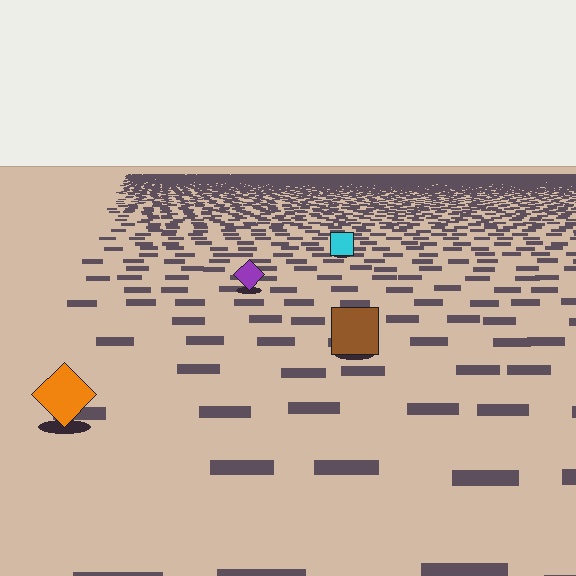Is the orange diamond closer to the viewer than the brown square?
Yes. The orange diamond is closer — you can tell from the texture gradient: the ground texture is coarser near it.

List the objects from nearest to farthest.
From nearest to farthest: the orange diamond, the brown square, the purple diamond, the cyan square.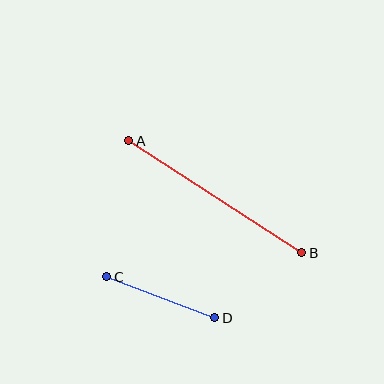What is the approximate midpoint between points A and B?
The midpoint is at approximately (215, 197) pixels.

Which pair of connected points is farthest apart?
Points A and B are farthest apart.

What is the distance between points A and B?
The distance is approximately 206 pixels.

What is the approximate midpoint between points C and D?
The midpoint is at approximately (161, 297) pixels.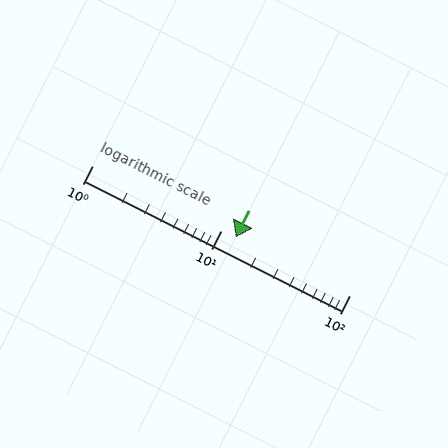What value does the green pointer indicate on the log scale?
The pointer indicates approximately 13.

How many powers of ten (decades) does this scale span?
The scale spans 2 decades, from 1 to 100.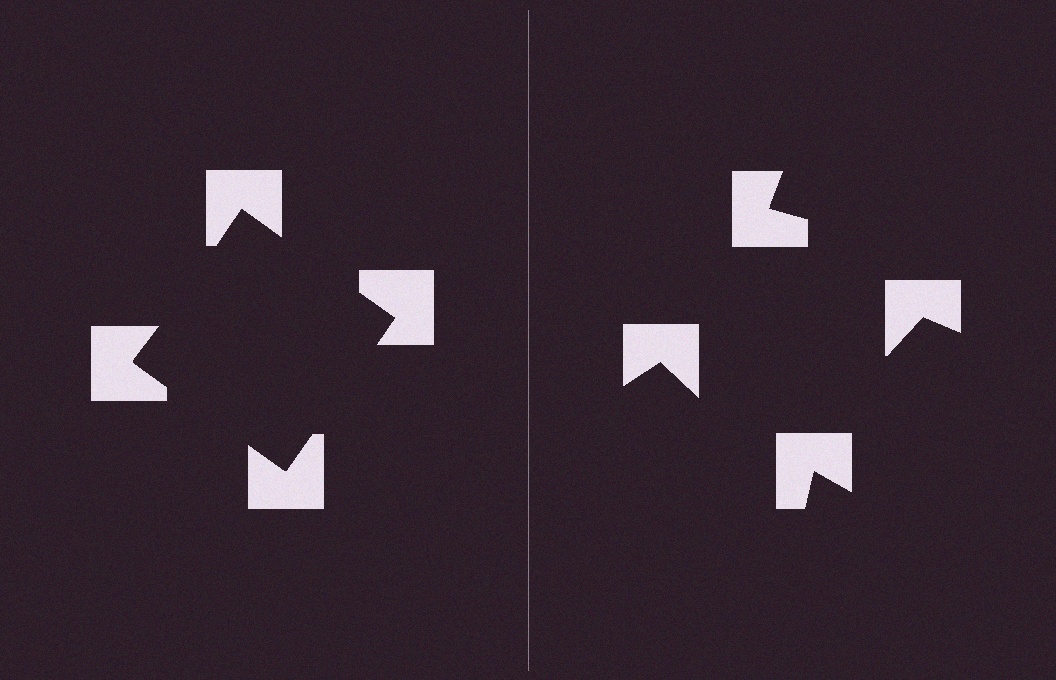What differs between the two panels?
The notched squares are positioned identically on both sides; only the wedge orientations differ. On the left they align to a square; on the right they are misaligned.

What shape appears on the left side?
An illusory square.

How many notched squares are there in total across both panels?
8 — 4 on each side.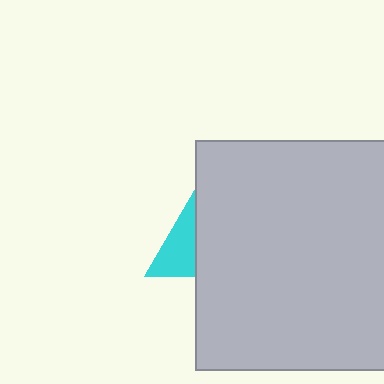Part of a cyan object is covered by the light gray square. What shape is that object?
It is a triangle.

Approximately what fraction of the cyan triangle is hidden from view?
Roughly 68% of the cyan triangle is hidden behind the light gray square.